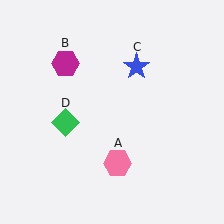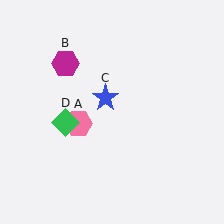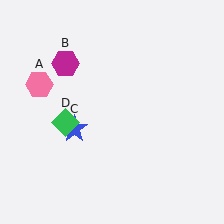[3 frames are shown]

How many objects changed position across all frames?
2 objects changed position: pink hexagon (object A), blue star (object C).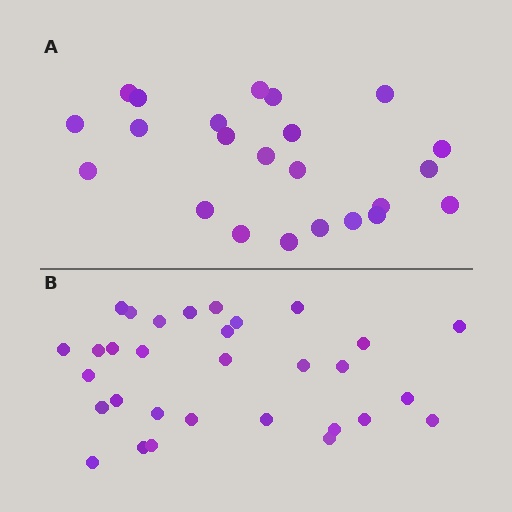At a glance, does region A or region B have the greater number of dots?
Region B (the bottom region) has more dots.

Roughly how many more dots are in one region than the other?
Region B has roughly 8 or so more dots than region A.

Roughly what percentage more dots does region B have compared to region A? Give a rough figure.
About 35% more.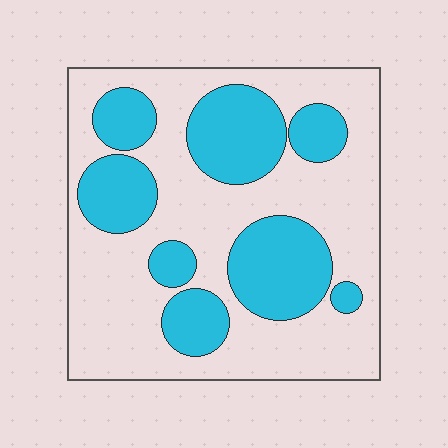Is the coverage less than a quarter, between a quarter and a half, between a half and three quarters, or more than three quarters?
Between a quarter and a half.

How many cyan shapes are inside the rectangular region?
8.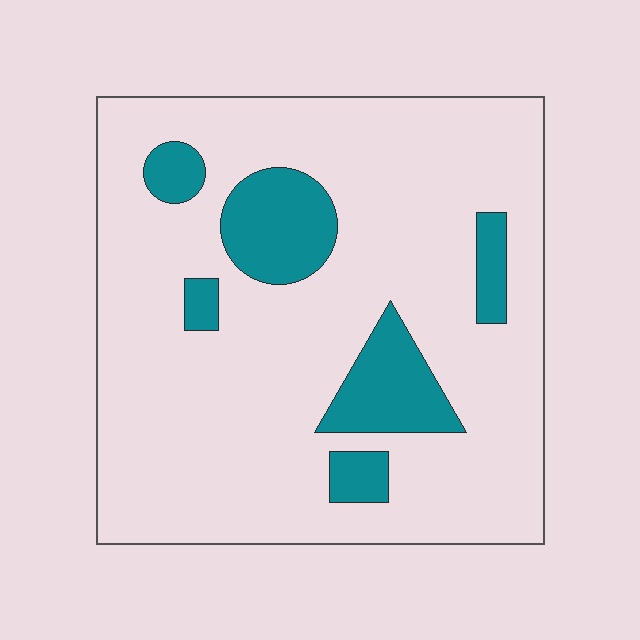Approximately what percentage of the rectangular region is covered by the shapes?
Approximately 15%.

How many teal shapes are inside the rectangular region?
6.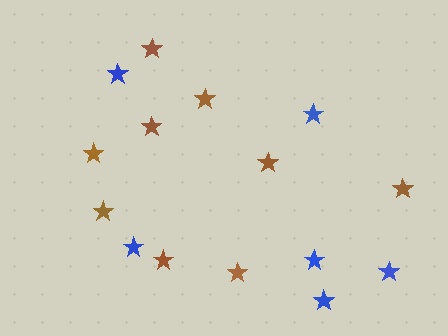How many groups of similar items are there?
There are 2 groups: one group of blue stars (6) and one group of brown stars (9).